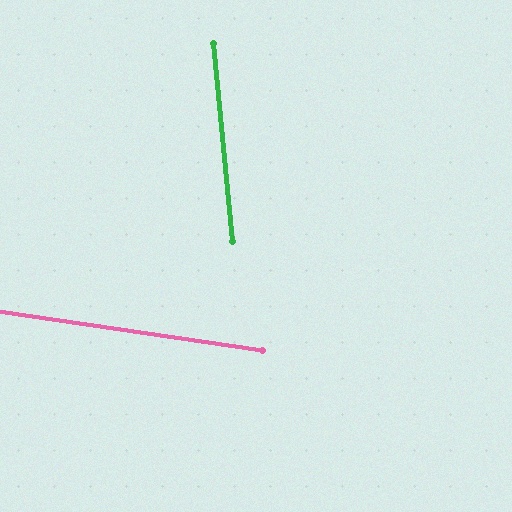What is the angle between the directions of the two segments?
Approximately 76 degrees.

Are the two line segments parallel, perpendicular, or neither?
Neither parallel nor perpendicular — they differ by about 76°.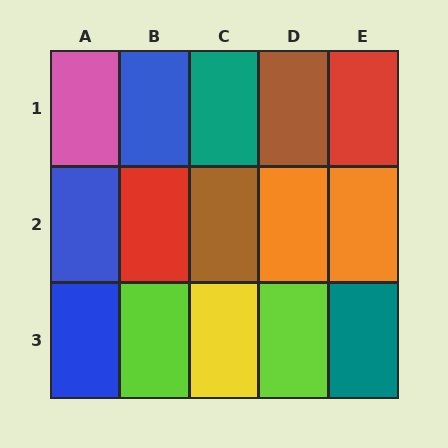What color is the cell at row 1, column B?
Blue.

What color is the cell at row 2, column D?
Orange.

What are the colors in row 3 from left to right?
Blue, lime, yellow, lime, teal.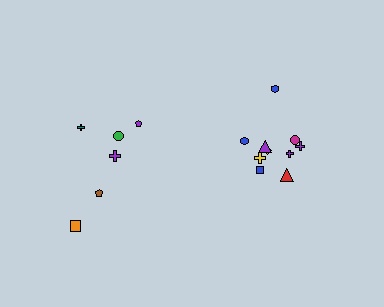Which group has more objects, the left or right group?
The right group.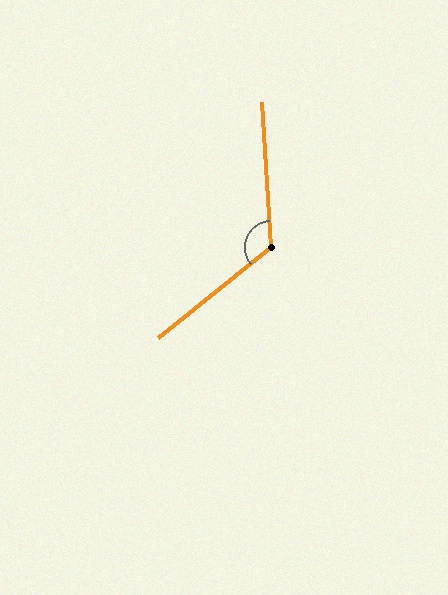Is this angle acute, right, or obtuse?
It is obtuse.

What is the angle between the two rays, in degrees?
Approximately 125 degrees.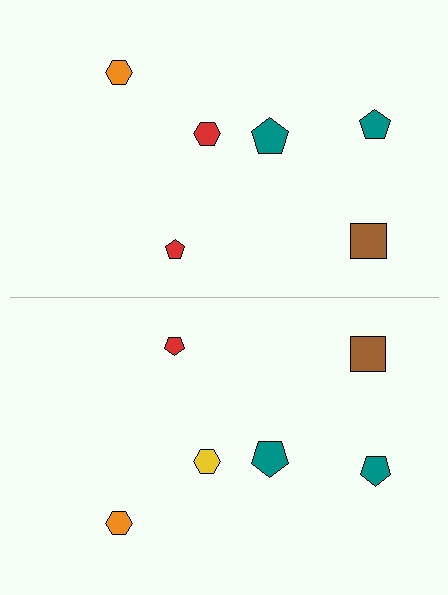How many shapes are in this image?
There are 12 shapes in this image.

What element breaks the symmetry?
The yellow hexagon on the bottom side breaks the symmetry — its mirror counterpart is red.